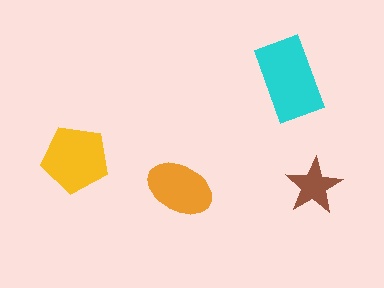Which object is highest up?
The cyan rectangle is topmost.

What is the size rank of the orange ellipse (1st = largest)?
3rd.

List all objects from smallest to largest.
The brown star, the orange ellipse, the yellow pentagon, the cyan rectangle.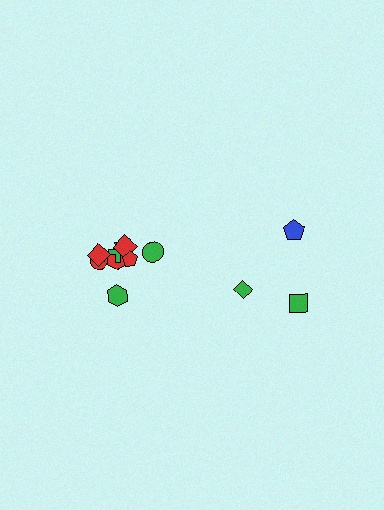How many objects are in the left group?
There are 8 objects.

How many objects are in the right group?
There are 3 objects.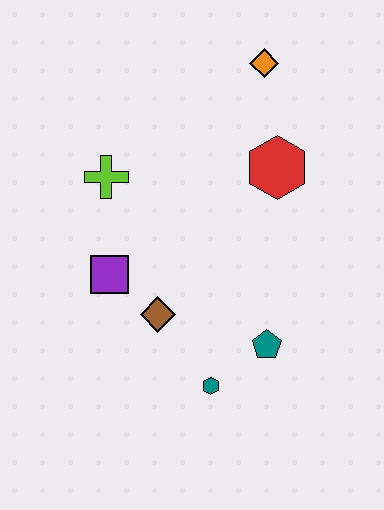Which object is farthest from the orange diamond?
The teal hexagon is farthest from the orange diamond.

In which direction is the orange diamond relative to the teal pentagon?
The orange diamond is above the teal pentagon.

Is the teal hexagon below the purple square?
Yes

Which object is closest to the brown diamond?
The purple square is closest to the brown diamond.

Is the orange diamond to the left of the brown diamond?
No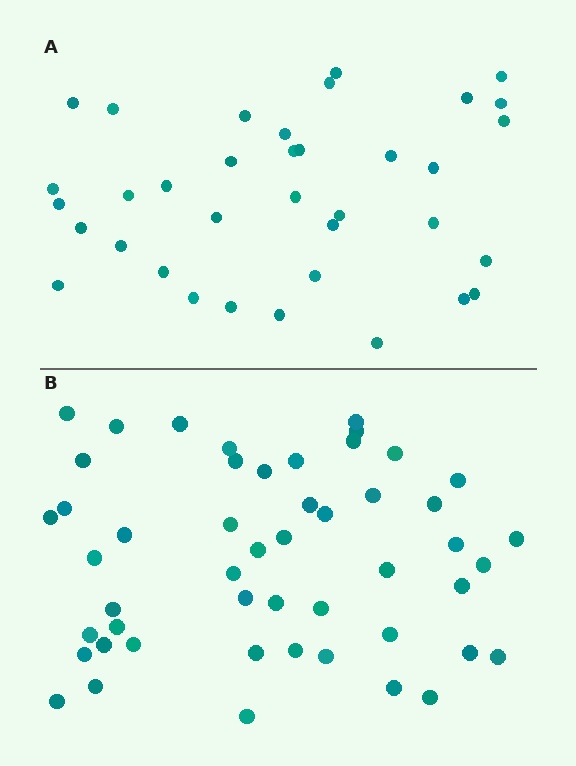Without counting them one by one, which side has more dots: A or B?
Region B (the bottom region) has more dots.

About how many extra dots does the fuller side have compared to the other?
Region B has approximately 15 more dots than region A.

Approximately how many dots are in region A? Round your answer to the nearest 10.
About 40 dots. (The exact count is 36, which rounds to 40.)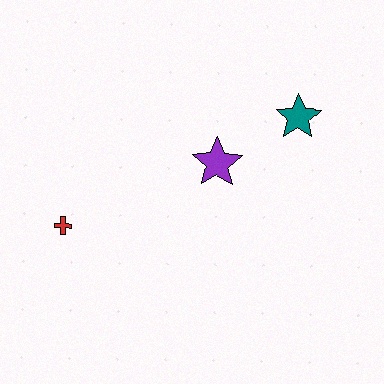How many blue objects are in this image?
There are no blue objects.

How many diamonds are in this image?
There are no diamonds.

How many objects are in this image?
There are 3 objects.